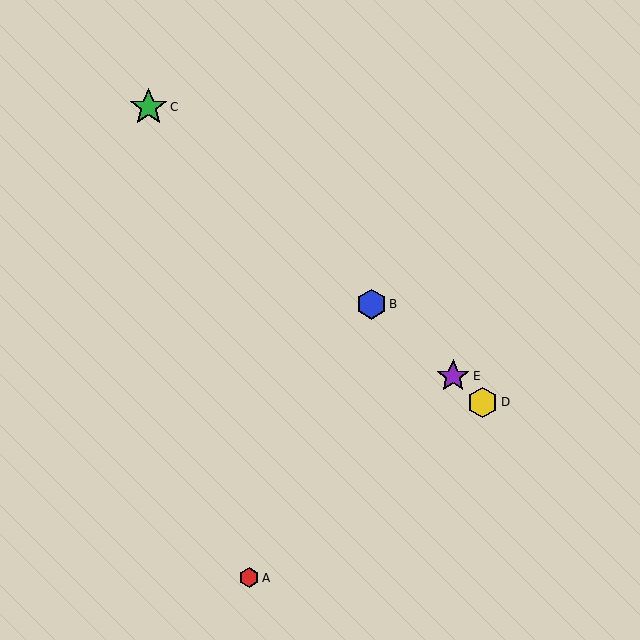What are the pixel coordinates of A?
Object A is at (249, 578).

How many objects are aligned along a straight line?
4 objects (B, C, D, E) are aligned along a straight line.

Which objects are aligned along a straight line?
Objects B, C, D, E are aligned along a straight line.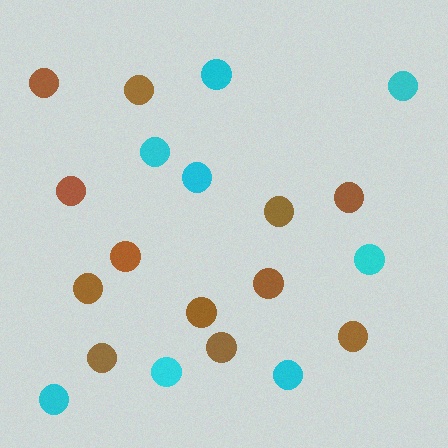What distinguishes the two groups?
There are 2 groups: one group of cyan circles (8) and one group of brown circles (12).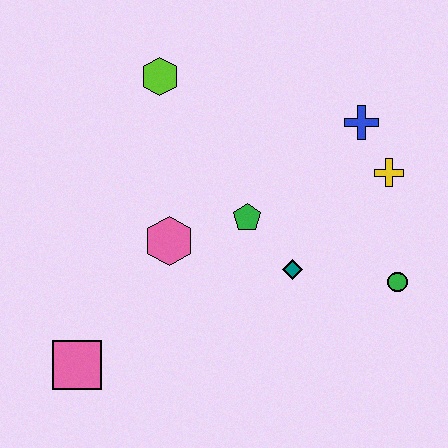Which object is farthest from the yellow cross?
The pink square is farthest from the yellow cross.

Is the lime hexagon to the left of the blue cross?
Yes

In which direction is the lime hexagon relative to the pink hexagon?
The lime hexagon is above the pink hexagon.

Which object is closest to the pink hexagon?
The green pentagon is closest to the pink hexagon.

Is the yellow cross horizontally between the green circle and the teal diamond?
Yes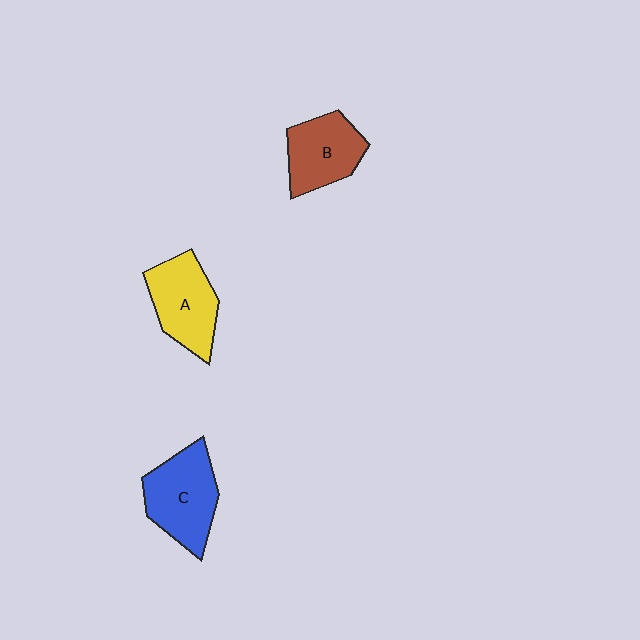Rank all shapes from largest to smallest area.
From largest to smallest: C (blue), A (yellow), B (brown).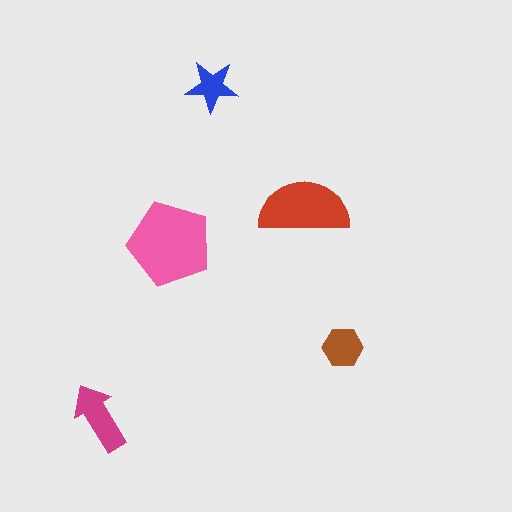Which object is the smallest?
The blue star.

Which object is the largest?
The pink pentagon.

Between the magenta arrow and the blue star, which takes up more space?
The magenta arrow.